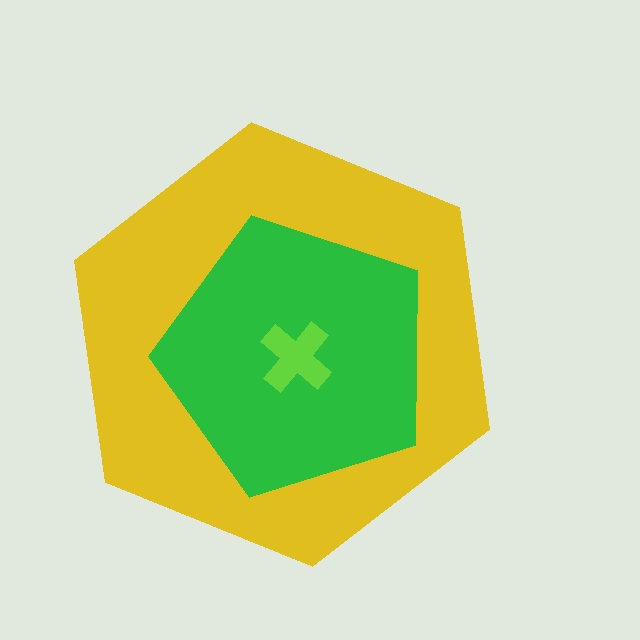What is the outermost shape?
The yellow hexagon.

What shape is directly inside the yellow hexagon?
The green pentagon.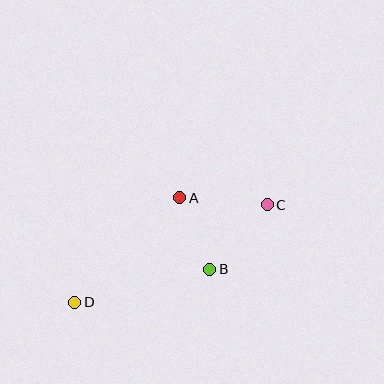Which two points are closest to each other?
Points A and B are closest to each other.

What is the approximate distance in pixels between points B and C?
The distance between B and C is approximately 86 pixels.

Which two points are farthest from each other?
Points C and D are farthest from each other.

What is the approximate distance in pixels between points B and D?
The distance between B and D is approximately 139 pixels.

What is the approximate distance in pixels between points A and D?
The distance between A and D is approximately 148 pixels.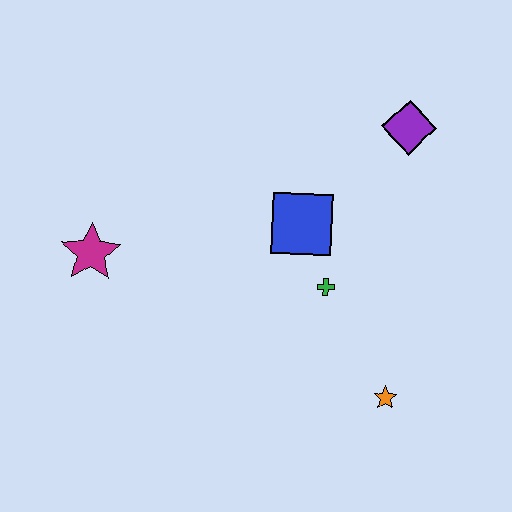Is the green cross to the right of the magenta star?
Yes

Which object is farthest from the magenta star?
The purple diamond is farthest from the magenta star.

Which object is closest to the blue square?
The green cross is closest to the blue square.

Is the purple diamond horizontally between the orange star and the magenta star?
No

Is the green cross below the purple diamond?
Yes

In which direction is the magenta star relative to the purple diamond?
The magenta star is to the left of the purple diamond.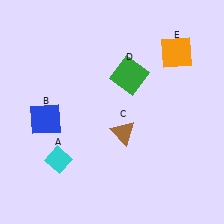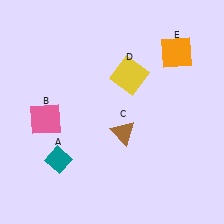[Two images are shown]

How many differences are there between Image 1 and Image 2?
There are 3 differences between the two images.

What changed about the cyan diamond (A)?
In Image 1, A is cyan. In Image 2, it changed to teal.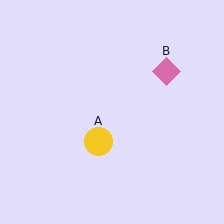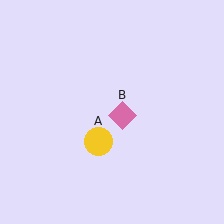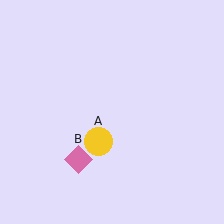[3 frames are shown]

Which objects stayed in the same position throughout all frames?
Yellow circle (object A) remained stationary.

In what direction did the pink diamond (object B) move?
The pink diamond (object B) moved down and to the left.